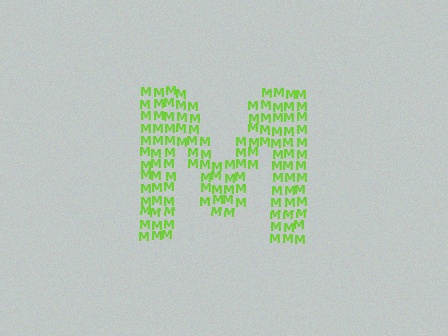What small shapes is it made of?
It is made of small letter M's.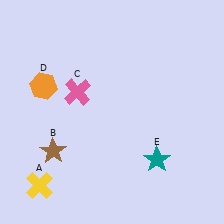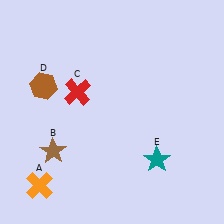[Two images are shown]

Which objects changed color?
A changed from yellow to orange. C changed from pink to red. D changed from orange to brown.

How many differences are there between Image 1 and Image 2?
There are 3 differences between the two images.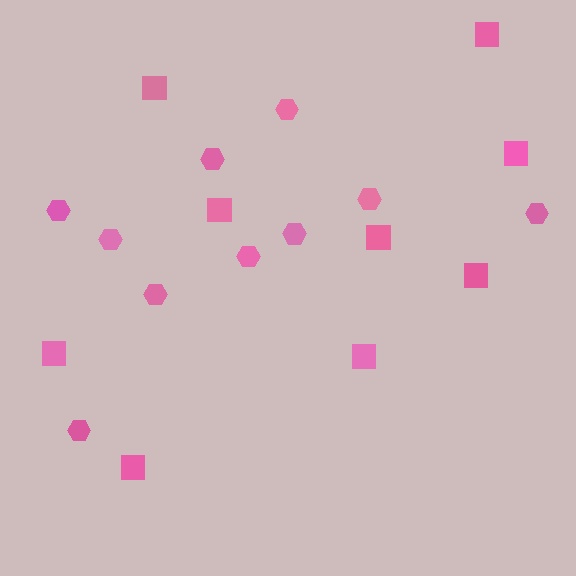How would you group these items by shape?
There are 2 groups: one group of squares (9) and one group of hexagons (10).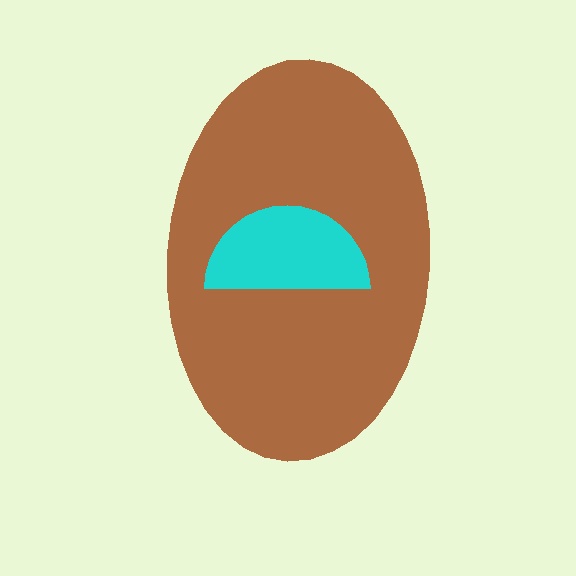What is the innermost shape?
The cyan semicircle.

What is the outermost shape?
The brown ellipse.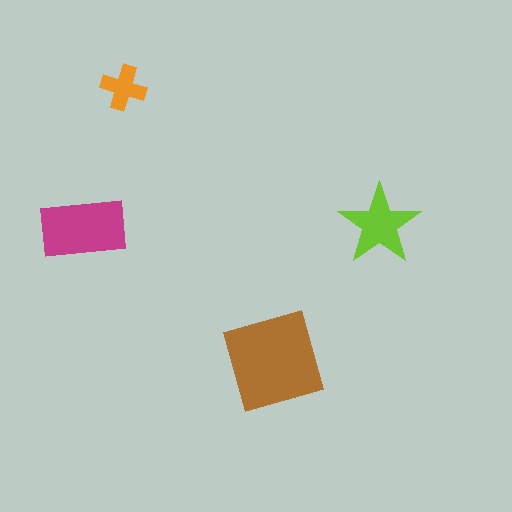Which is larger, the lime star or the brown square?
The brown square.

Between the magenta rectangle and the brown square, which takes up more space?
The brown square.